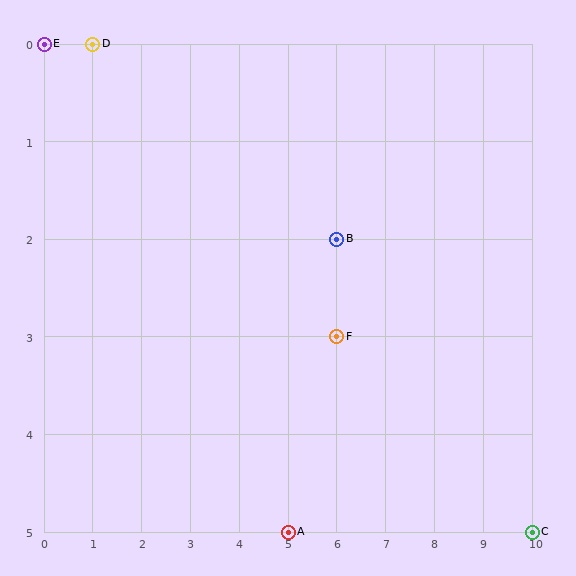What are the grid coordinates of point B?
Point B is at grid coordinates (6, 2).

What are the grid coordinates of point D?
Point D is at grid coordinates (1, 0).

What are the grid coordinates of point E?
Point E is at grid coordinates (0, 0).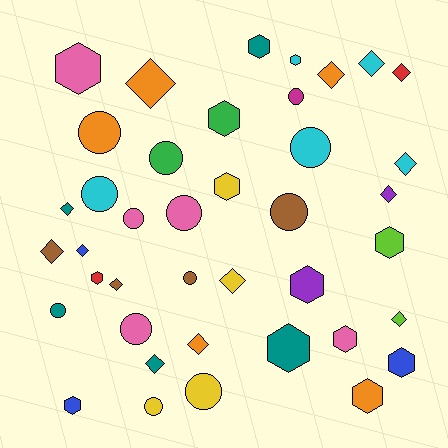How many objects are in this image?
There are 40 objects.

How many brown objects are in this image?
There are 4 brown objects.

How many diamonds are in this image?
There are 14 diamonds.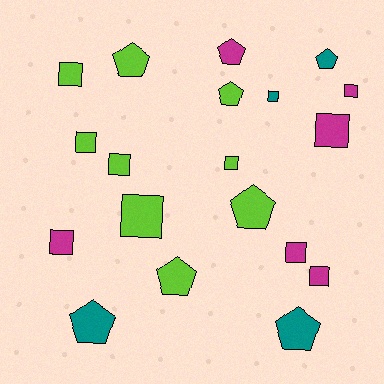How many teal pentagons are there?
There are 3 teal pentagons.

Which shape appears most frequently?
Square, with 11 objects.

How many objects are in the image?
There are 19 objects.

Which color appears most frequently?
Lime, with 9 objects.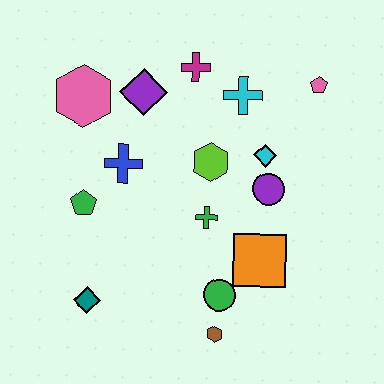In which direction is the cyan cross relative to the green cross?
The cyan cross is above the green cross.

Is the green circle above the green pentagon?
No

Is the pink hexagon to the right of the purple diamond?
No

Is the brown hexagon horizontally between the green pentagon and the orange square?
Yes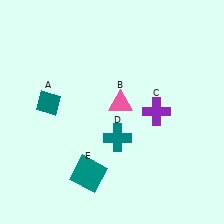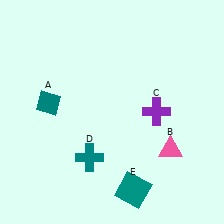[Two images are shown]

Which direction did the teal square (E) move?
The teal square (E) moved right.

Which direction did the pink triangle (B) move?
The pink triangle (B) moved right.